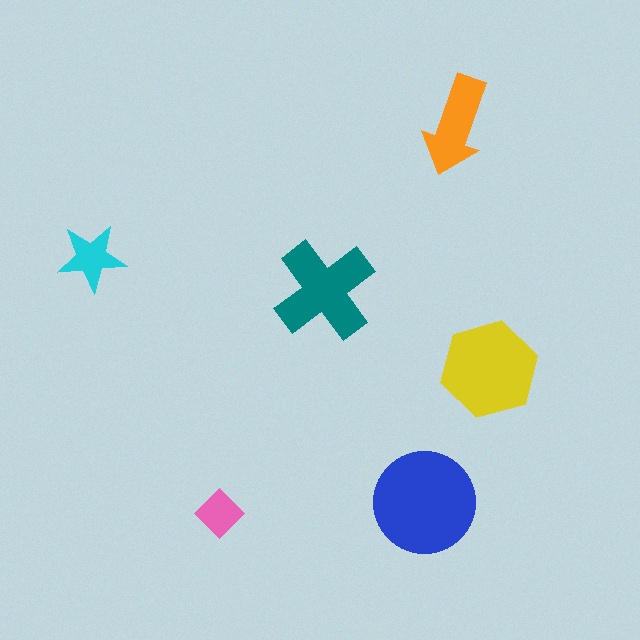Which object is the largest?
The blue circle.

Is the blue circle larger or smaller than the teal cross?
Larger.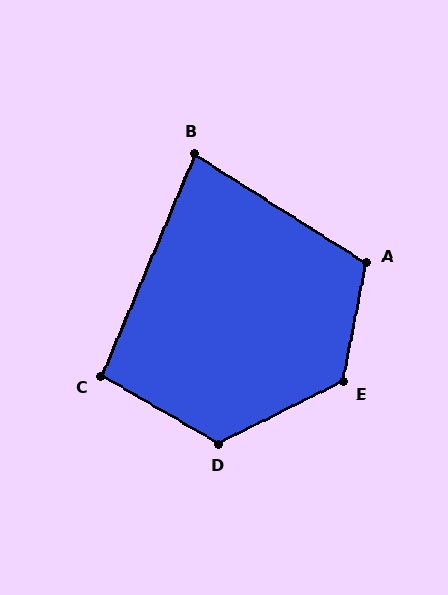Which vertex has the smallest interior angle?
B, at approximately 81 degrees.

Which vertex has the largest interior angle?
E, at approximately 127 degrees.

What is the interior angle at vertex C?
Approximately 97 degrees (obtuse).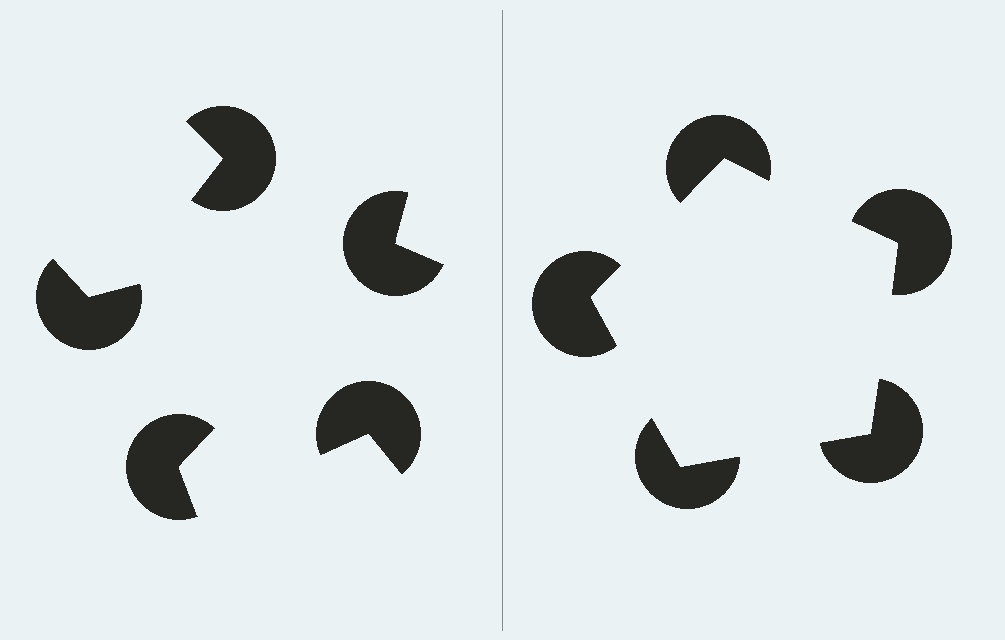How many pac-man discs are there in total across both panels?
10 — 5 on each side.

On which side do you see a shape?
An illusory pentagon appears on the right side. On the left side the wedge cuts are rotated, so no coherent shape forms.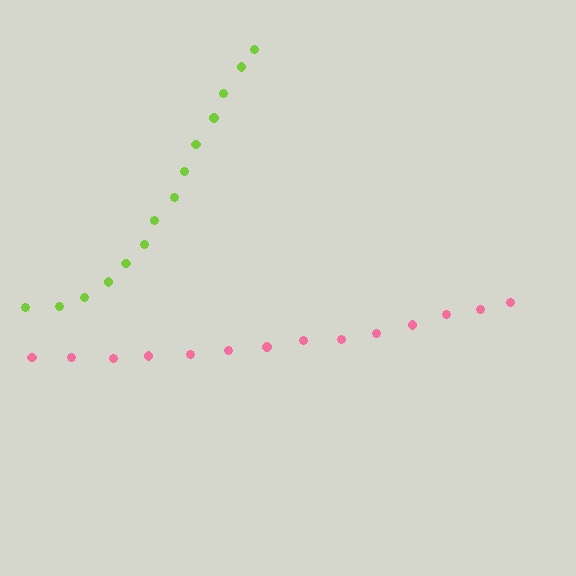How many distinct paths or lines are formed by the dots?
There are 2 distinct paths.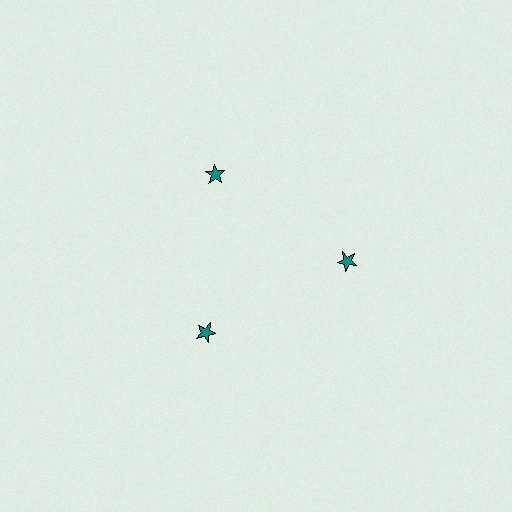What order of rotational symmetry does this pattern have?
This pattern has 3-fold rotational symmetry.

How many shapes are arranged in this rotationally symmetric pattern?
There are 3 shapes, arranged in 3 groups of 1.